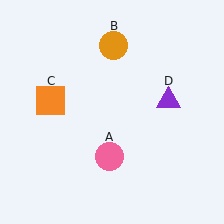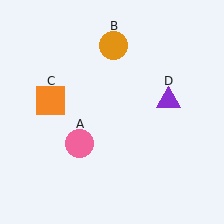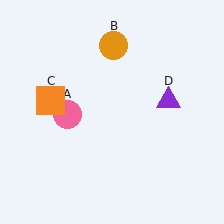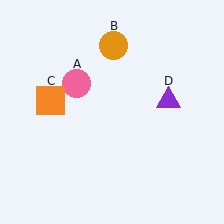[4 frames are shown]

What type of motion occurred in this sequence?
The pink circle (object A) rotated clockwise around the center of the scene.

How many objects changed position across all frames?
1 object changed position: pink circle (object A).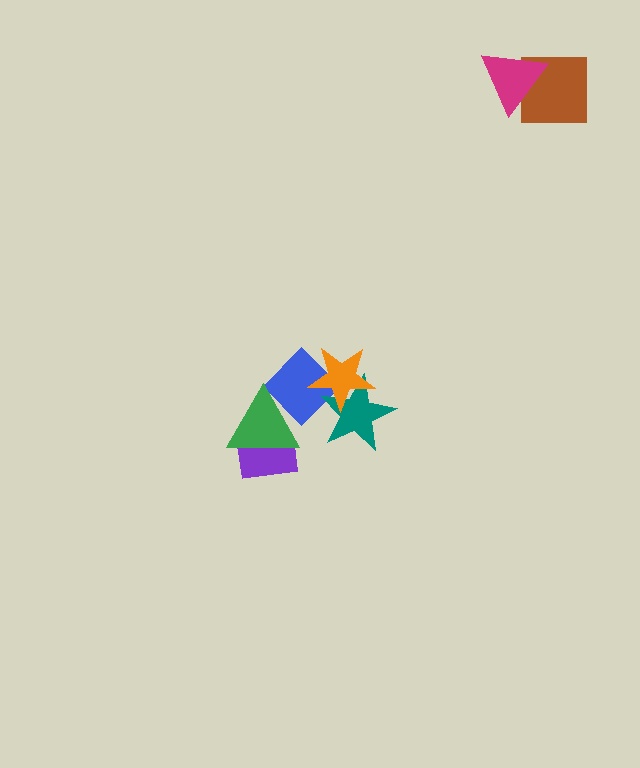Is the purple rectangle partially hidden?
Yes, it is partially covered by another shape.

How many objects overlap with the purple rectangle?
1 object overlaps with the purple rectangle.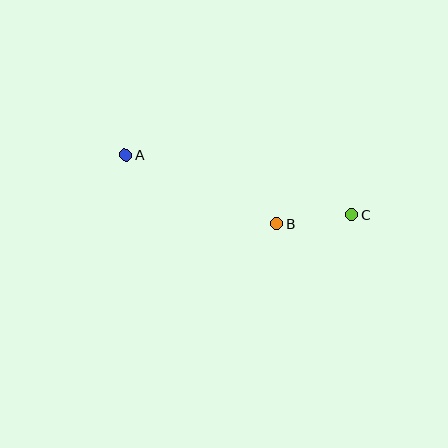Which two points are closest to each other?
Points B and C are closest to each other.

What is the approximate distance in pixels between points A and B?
The distance between A and B is approximately 166 pixels.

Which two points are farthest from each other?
Points A and C are farthest from each other.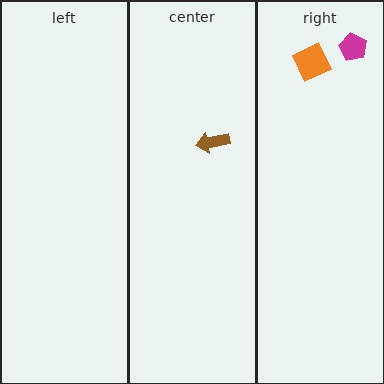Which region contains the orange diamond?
The right region.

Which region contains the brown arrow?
The center region.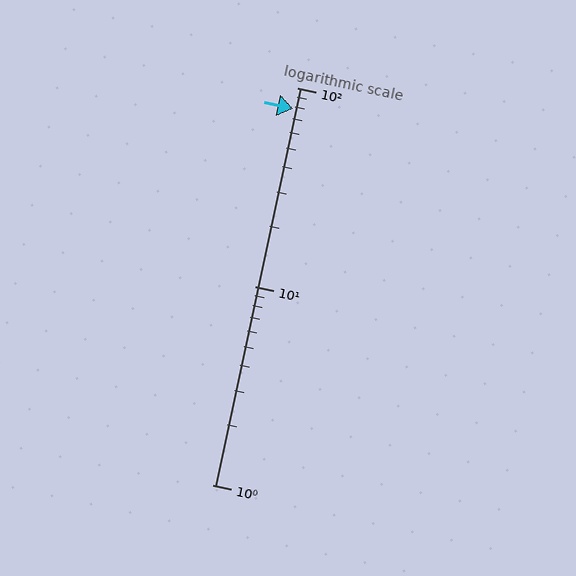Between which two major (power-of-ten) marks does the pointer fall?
The pointer is between 10 and 100.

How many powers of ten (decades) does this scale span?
The scale spans 2 decades, from 1 to 100.